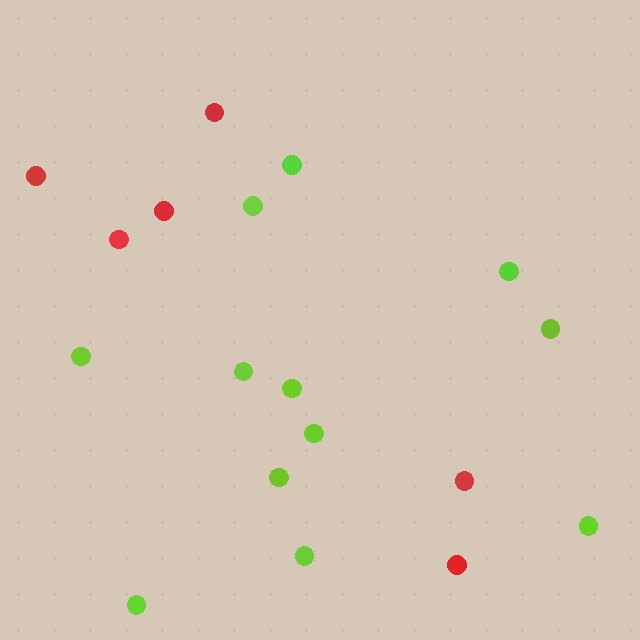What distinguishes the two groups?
There are 2 groups: one group of lime circles (12) and one group of red circles (6).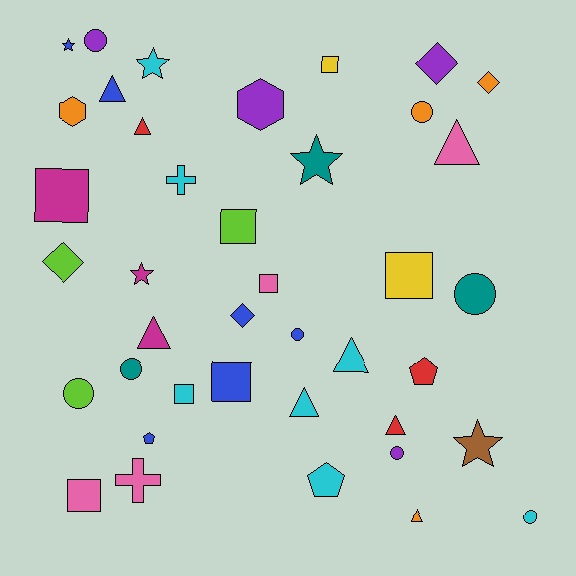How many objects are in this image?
There are 40 objects.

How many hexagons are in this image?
There are 2 hexagons.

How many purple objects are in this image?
There are 4 purple objects.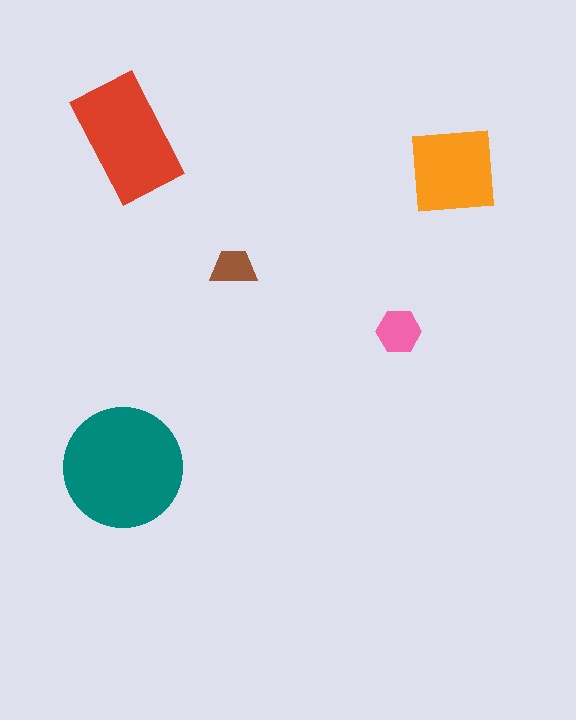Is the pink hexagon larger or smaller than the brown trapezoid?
Larger.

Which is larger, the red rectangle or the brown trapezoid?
The red rectangle.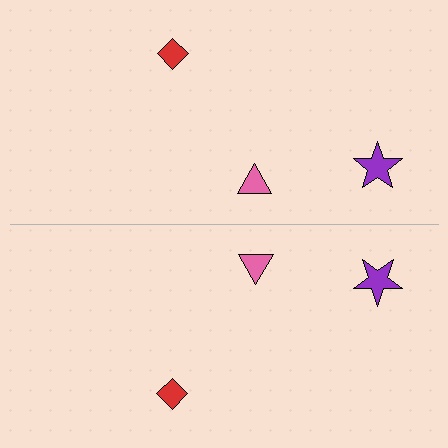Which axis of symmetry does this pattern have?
The pattern has a horizontal axis of symmetry running through the center of the image.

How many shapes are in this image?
There are 6 shapes in this image.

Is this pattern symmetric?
Yes, this pattern has bilateral (reflection) symmetry.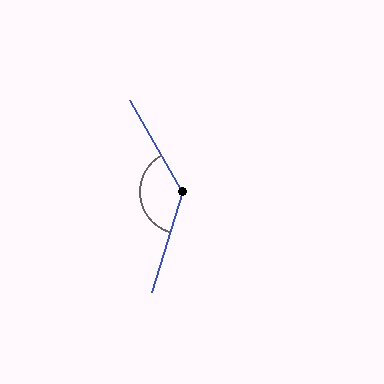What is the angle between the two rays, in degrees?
Approximately 133 degrees.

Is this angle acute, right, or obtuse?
It is obtuse.